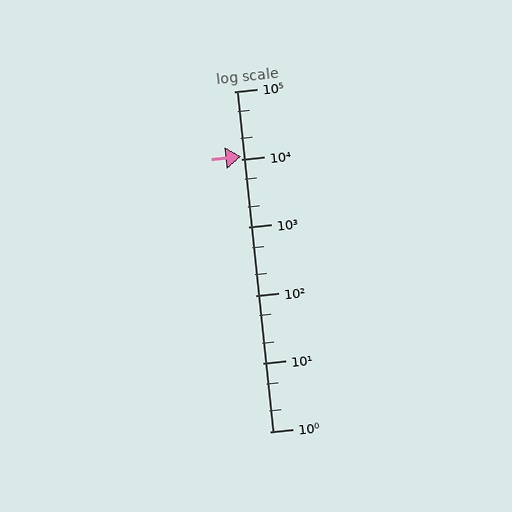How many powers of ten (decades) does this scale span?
The scale spans 5 decades, from 1 to 100000.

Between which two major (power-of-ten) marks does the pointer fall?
The pointer is between 10000 and 100000.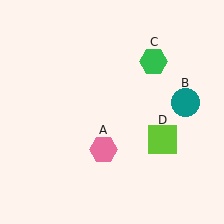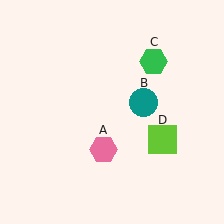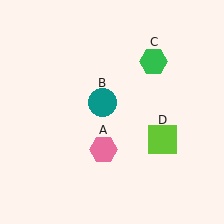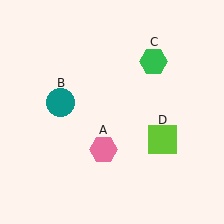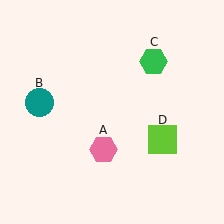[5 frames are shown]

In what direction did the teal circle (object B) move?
The teal circle (object B) moved left.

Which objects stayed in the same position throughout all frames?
Pink hexagon (object A) and green hexagon (object C) and lime square (object D) remained stationary.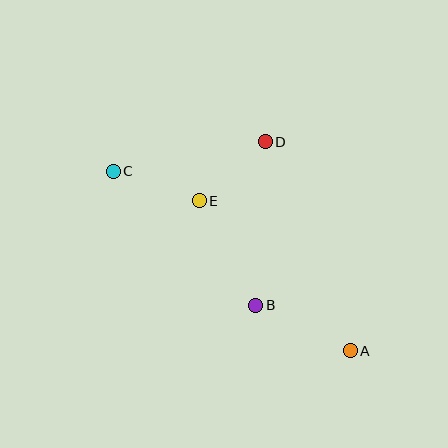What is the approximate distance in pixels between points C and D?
The distance between C and D is approximately 155 pixels.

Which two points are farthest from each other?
Points A and C are farthest from each other.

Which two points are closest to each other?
Points D and E are closest to each other.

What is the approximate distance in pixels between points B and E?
The distance between B and E is approximately 119 pixels.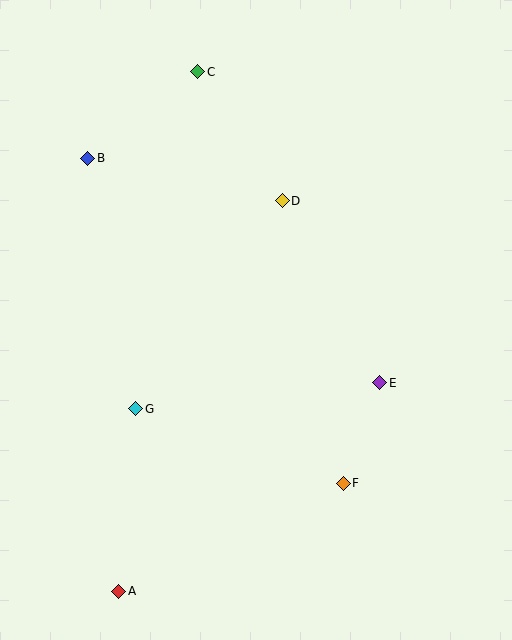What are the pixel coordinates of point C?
Point C is at (198, 72).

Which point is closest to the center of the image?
Point D at (282, 201) is closest to the center.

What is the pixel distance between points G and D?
The distance between G and D is 254 pixels.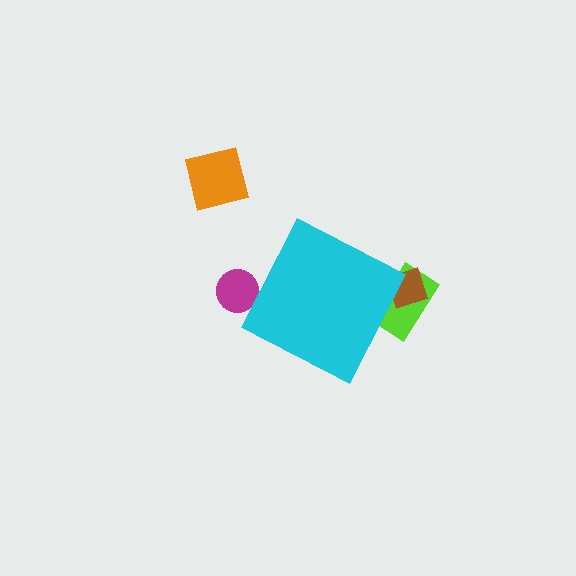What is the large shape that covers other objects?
A cyan diamond.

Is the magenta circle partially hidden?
Yes, the magenta circle is partially hidden behind the cyan diamond.